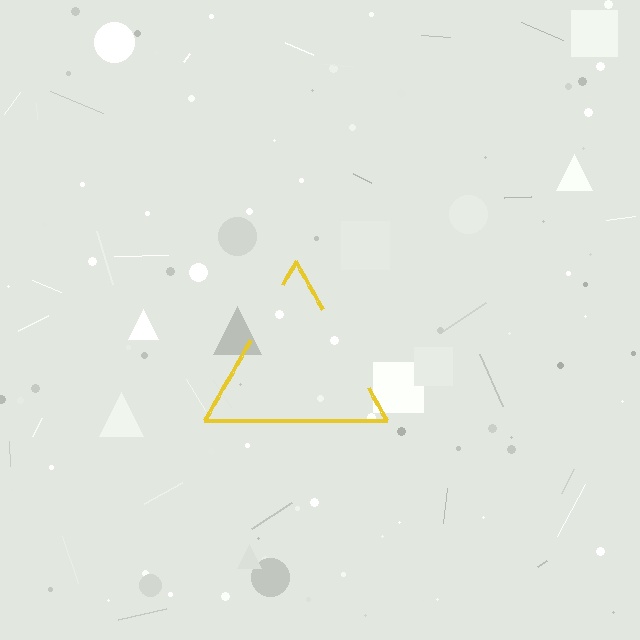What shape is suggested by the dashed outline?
The dashed outline suggests a triangle.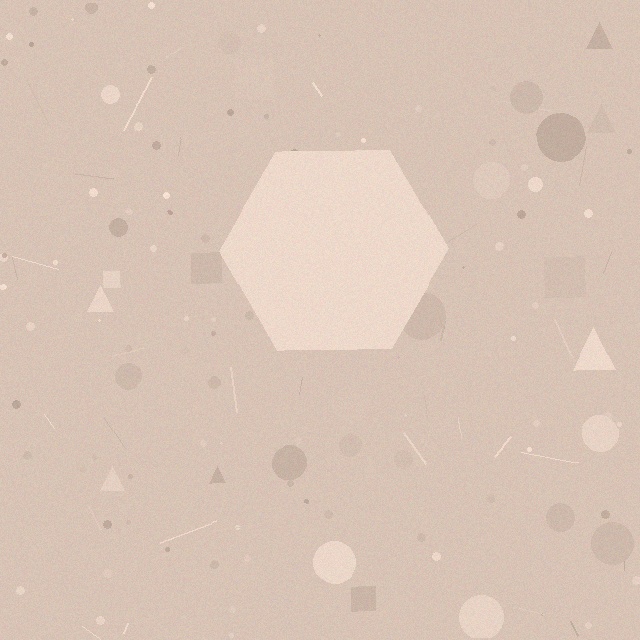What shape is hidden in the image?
A hexagon is hidden in the image.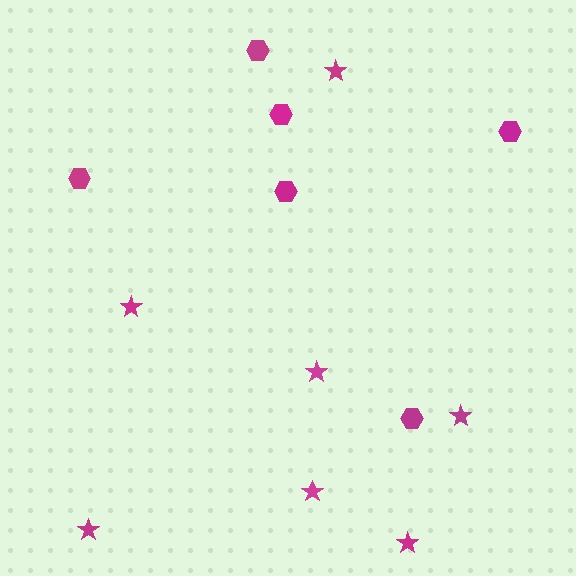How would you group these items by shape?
There are 2 groups: one group of hexagons (6) and one group of stars (7).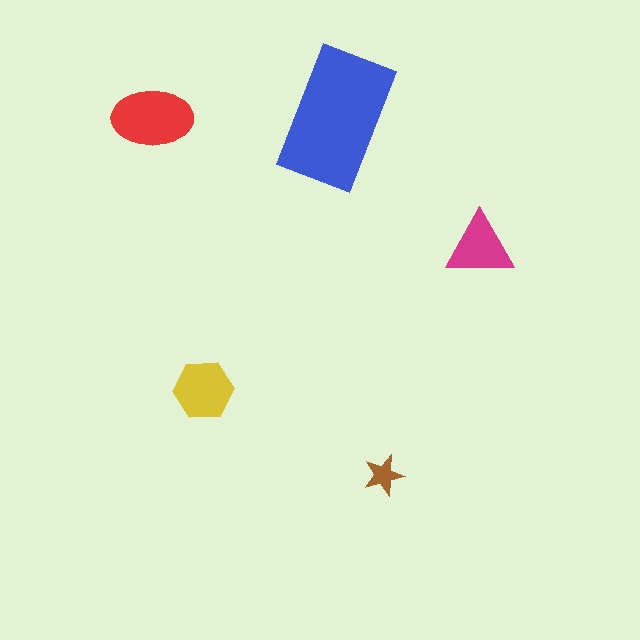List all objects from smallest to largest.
The brown star, the magenta triangle, the yellow hexagon, the red ellipse, the blue rectangle.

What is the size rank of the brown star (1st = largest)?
5th.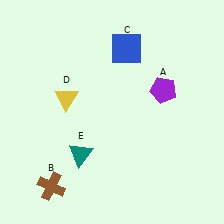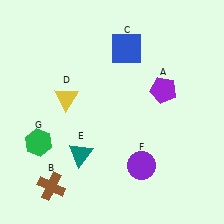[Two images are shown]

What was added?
A purple circle (F), a green hexagon (G) were added in Image 2.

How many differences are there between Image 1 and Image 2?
There are 2 differences between the two images.